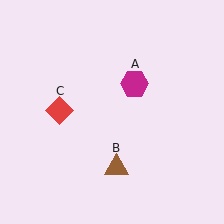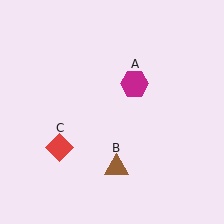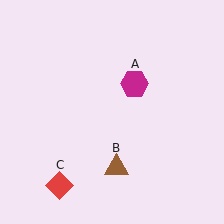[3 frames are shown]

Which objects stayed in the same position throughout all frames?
Magenta hexagon (object A) and brown triangle (object B) remained stationary.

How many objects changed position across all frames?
1 object changed position: red diamond (object C).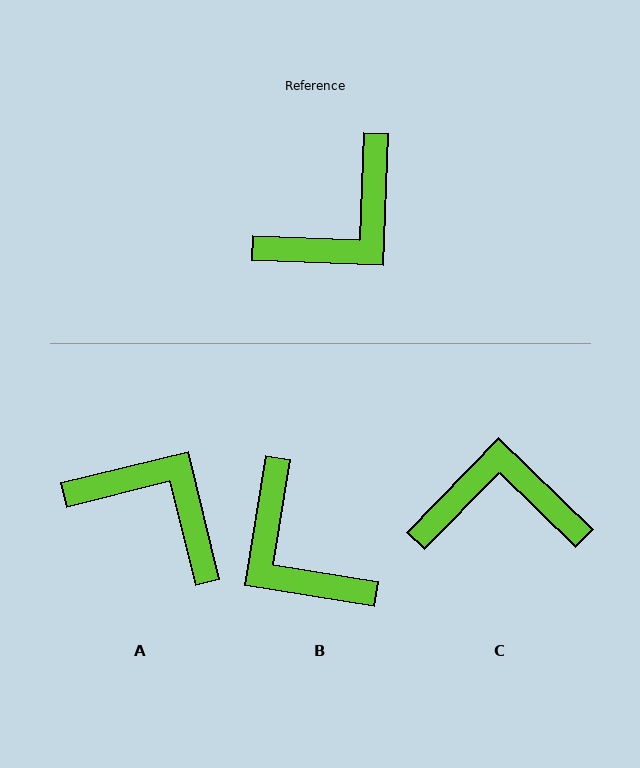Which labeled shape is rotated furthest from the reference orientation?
C, about 138 degrees away.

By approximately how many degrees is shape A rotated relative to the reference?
Approximately 106 degrees counter-clockwise.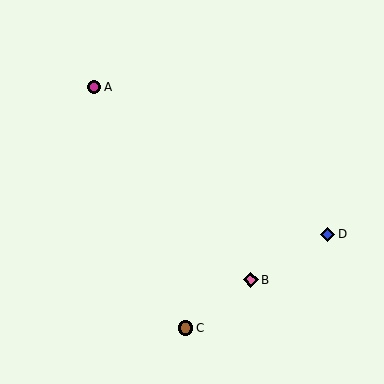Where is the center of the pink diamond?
The center of the pink diamond is at (251, 280).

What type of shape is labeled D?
Shape D is a blue diamond.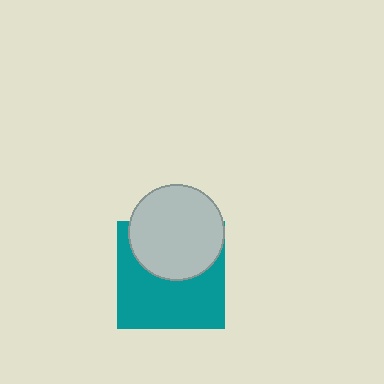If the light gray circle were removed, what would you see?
You would see the complete teal square.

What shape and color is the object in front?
The object in front is a light gray circle.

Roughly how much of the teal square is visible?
About half of it is visible (roughly 59%).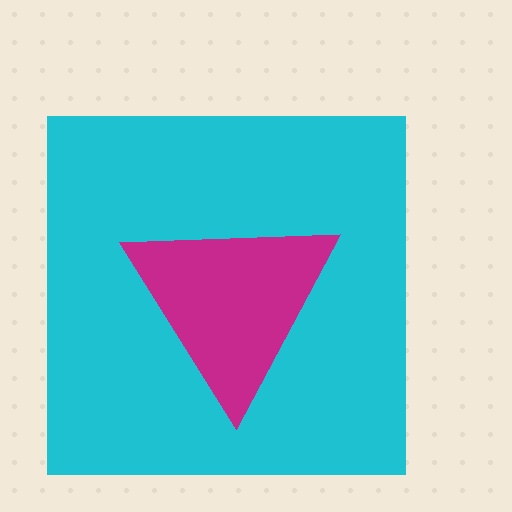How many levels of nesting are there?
2.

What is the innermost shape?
The magenta triangle.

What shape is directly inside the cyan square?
The magenta triangle.